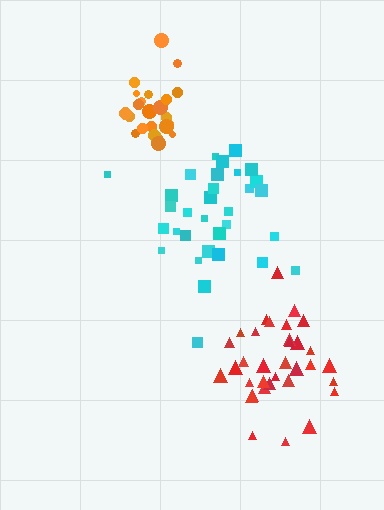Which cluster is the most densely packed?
Orange.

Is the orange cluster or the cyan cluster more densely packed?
Orange.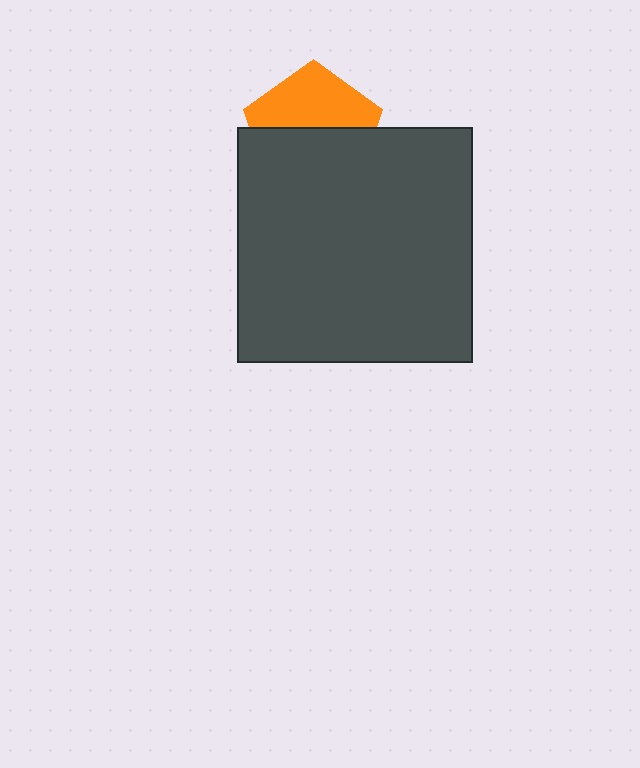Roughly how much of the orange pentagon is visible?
About half of it is visible (roughly 47%).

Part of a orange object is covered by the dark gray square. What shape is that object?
It is a pentagon.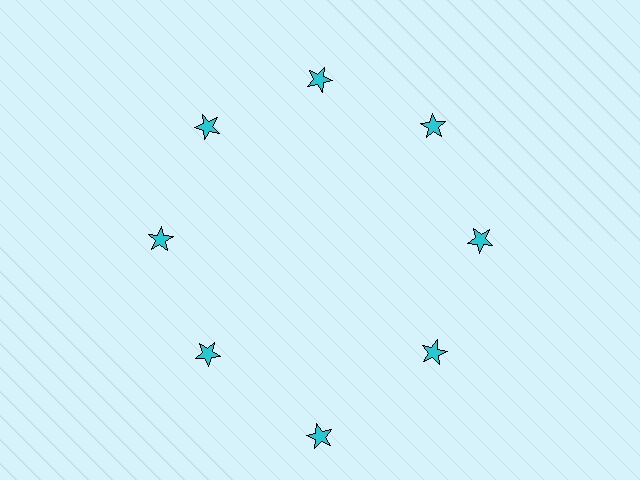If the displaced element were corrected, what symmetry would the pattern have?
It would have 8-fold rotational symmetry — the pattern would map onto itself every 45 degrees.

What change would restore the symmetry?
The symmetry would be restored by moving it inward, back onto the ring so that all 8 stars sit at equal angles and equal distance from the center.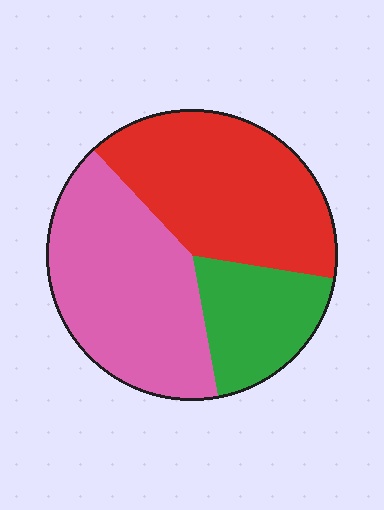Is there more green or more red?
Red.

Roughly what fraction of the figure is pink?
Pink takes up about two fifths (2/5) of the figure.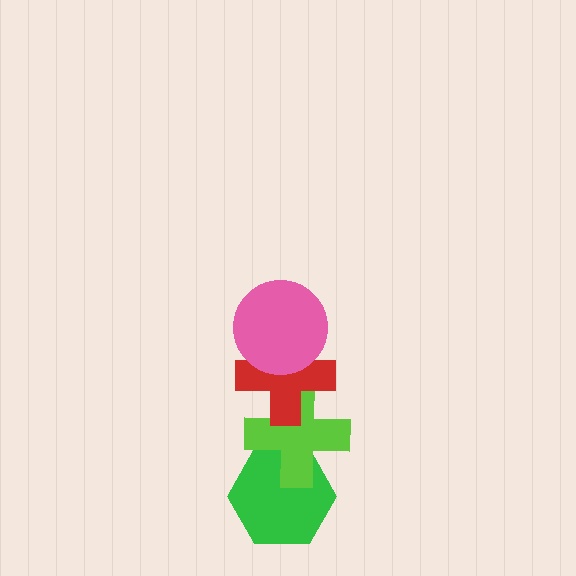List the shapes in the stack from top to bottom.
From top to bottom: the pink circle, the red cross, the lime cross, the green hexagon.